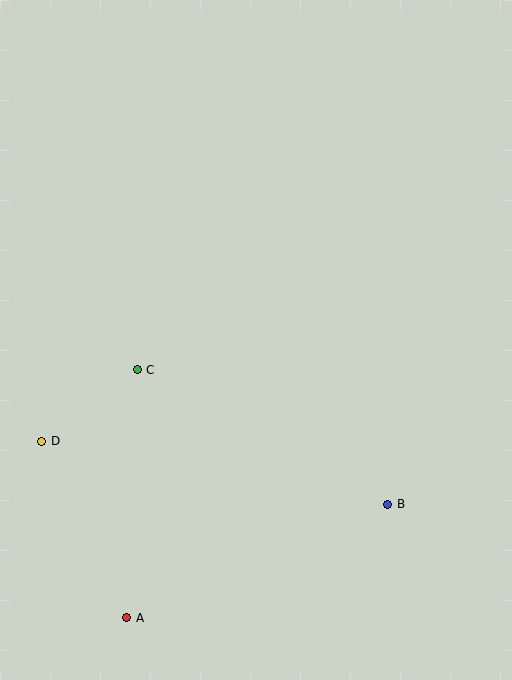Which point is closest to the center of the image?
Point C at (137, 370) is closest to the center.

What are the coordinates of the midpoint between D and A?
The midpoint between D and A is at (84, 530).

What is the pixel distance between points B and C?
The distance between B and C is 284 pixels.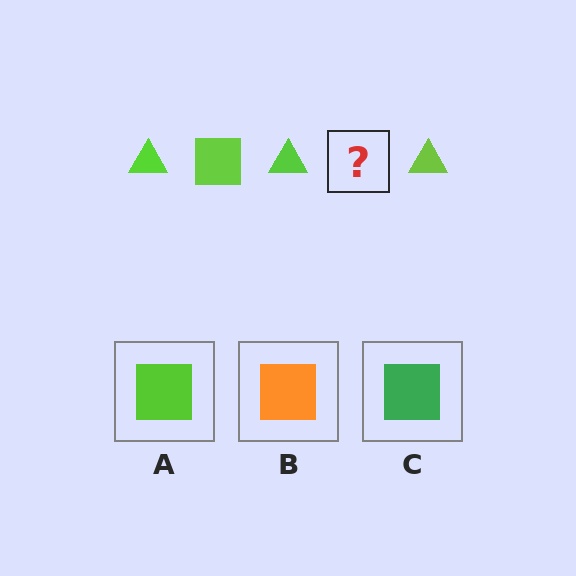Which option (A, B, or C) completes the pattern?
A.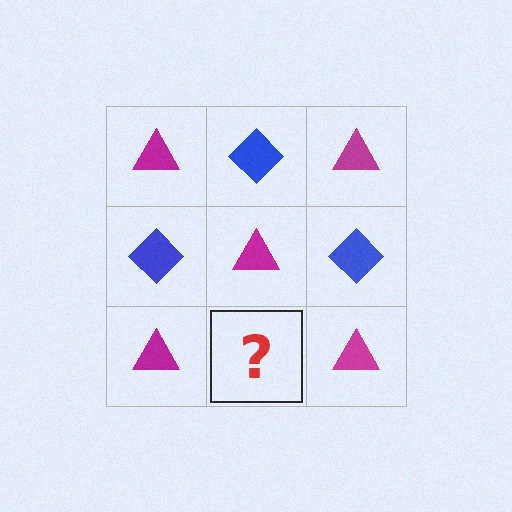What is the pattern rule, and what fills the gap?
The rule is that it alternates magenta triangle and blue diamond in a checkerboard pattern. The gap should be filled with a blue diamond.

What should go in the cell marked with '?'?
The missing cell should contain a blue diamond.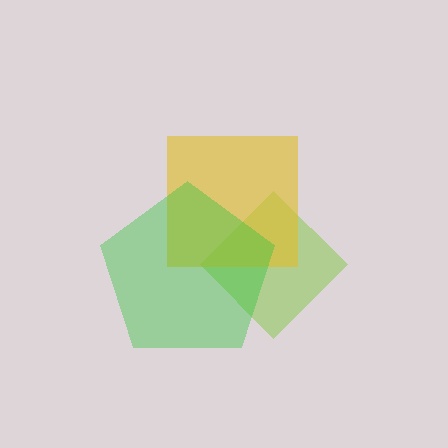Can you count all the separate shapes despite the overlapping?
Yes, there are 3 separate shapes.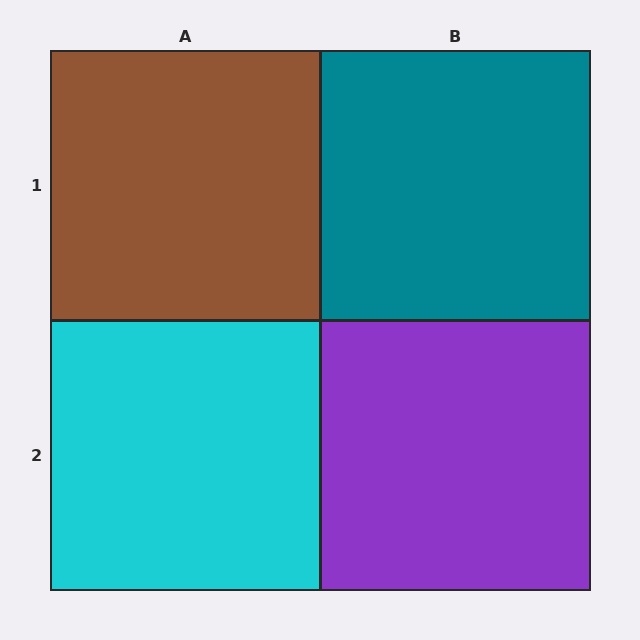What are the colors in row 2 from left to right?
Cyan, purple.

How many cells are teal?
1 cell is teal.